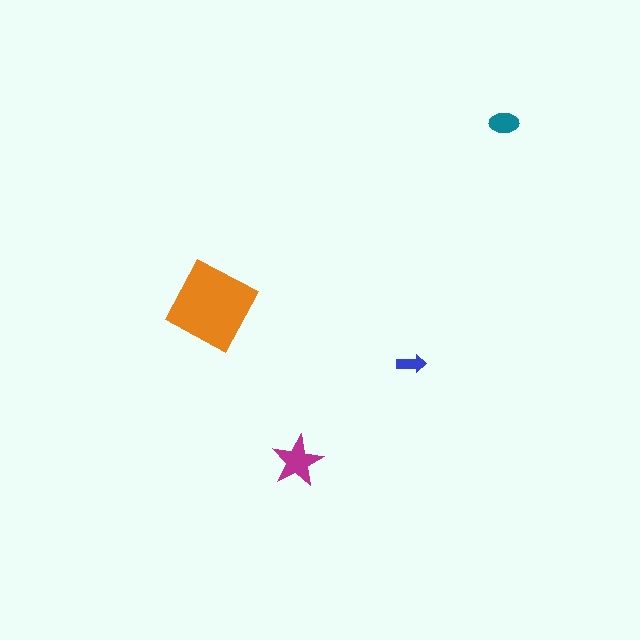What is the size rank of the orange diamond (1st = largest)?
1st.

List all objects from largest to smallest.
The orange diamond, the magenta star, the teal ellipse, the blue arrow.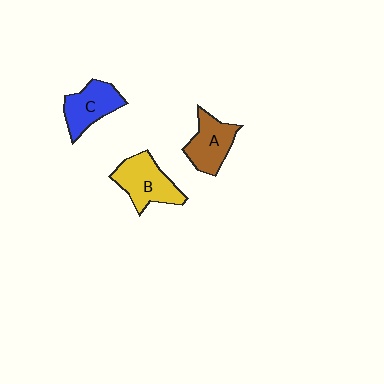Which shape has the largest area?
Shape B (yellow).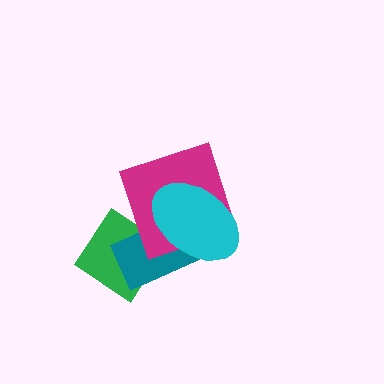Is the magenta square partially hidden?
Yes, it is partially covered by another shape.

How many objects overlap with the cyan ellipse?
2 objects overlap with the cyan ellipse.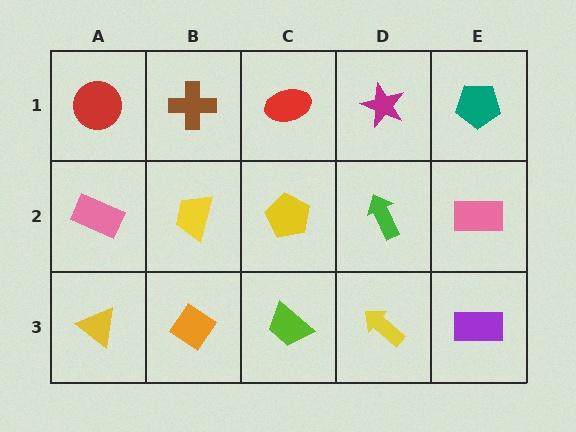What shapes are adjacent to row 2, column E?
A teal pentagon (row 1, column E), a purple rectangle (row 3, column E), a green arrow (row 2, column D).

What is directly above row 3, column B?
A yellow trapezoid.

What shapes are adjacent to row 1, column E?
A pink rectangle (row 2, column E), a magenta star (row 1, column D).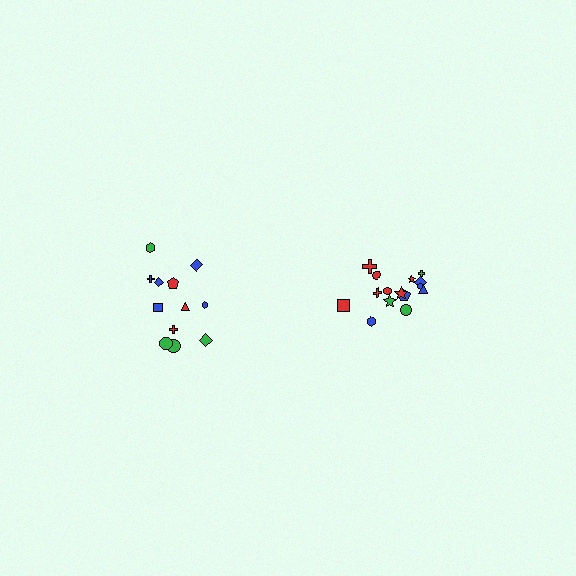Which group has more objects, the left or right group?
The right group.